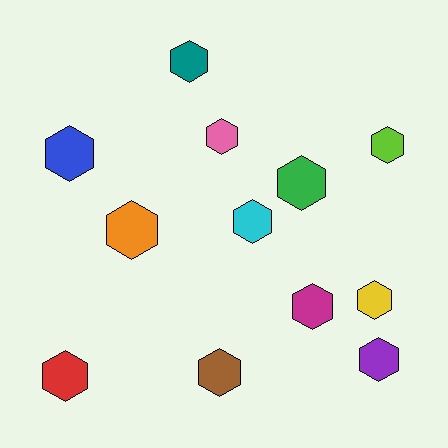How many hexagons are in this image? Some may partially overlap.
There are 12 hexagons.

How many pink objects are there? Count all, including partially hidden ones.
There is 1 pink object.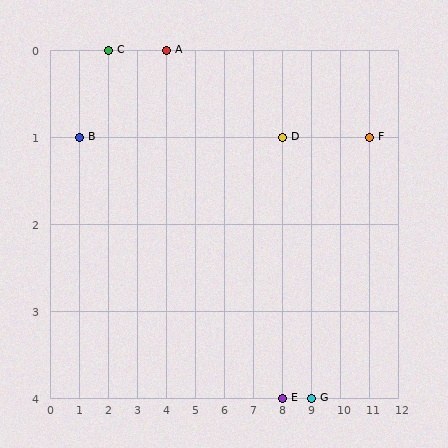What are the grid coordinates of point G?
Point G is at grid coordinates (9, 4).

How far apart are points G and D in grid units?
Points G and D are 1 column and 3 rows apart (about 3.2 grid units diagonally).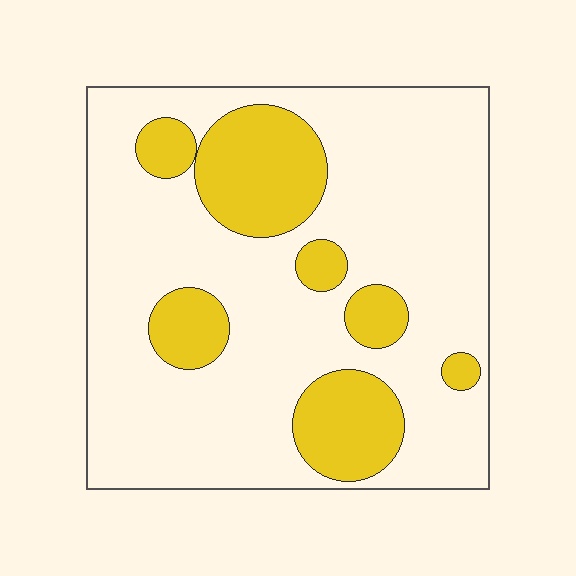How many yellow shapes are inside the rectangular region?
7.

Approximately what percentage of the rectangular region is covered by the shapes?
Approximately 25%.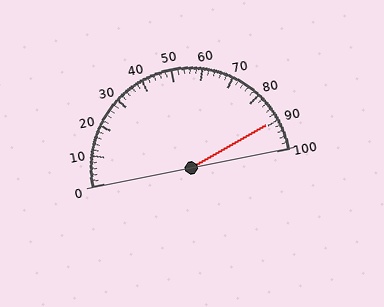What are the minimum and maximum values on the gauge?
The gauge ranges from 0 to 100.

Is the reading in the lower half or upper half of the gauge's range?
The reading is in the upper half of the range (0 to 100).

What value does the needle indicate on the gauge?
The needle indicates approximately 90.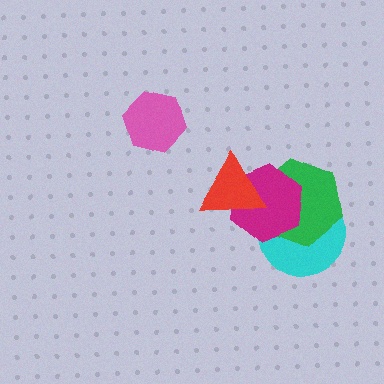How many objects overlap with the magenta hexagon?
3 objects overlap with the magenta hexagon.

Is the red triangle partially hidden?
No, no other shape covers it.